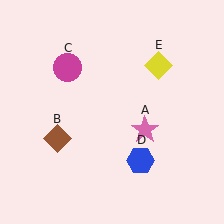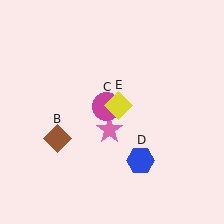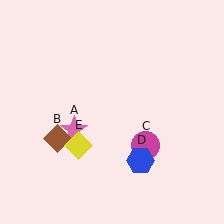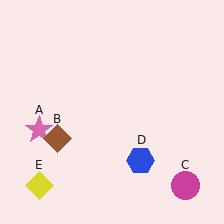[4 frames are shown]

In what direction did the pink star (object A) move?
The pink star (object A) moved left.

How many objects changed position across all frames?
3 objects changed position: pink star (object A), magenta circle (object C), yellow diamond (object E).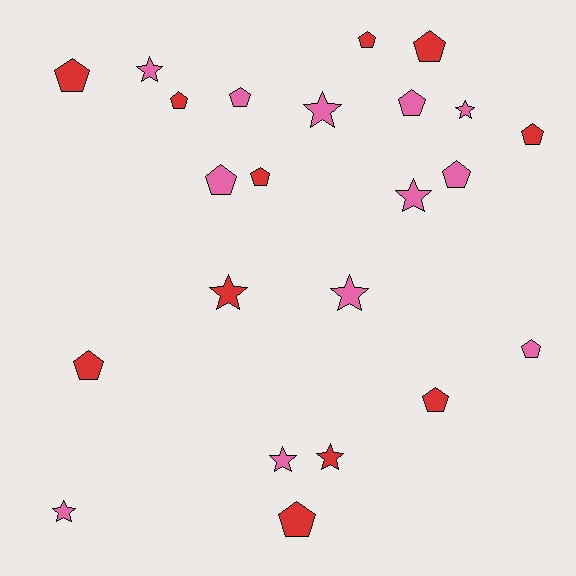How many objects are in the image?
There are 23 objects.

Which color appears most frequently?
Pink, with 12 objects.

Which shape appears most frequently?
Pentagon, with 14 objects.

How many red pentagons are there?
There are 9 red pentagons.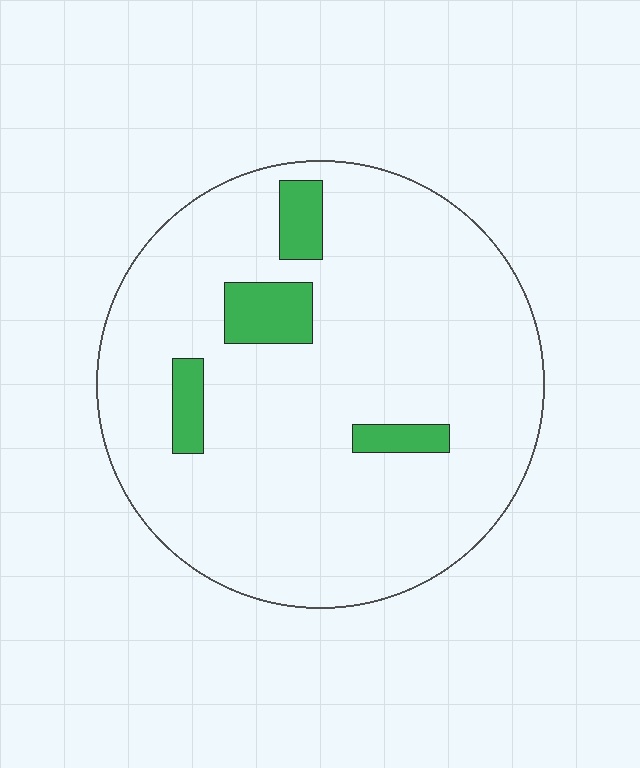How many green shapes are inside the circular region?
4.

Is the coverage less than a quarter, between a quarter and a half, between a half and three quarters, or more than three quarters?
Less than a quarter.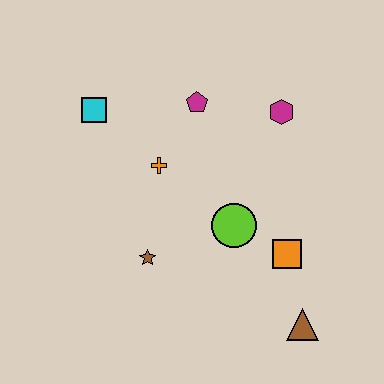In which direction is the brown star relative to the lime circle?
The brown star is to the left of the lime circle.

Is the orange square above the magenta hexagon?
No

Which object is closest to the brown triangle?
The orange square is closest to the brown triangle.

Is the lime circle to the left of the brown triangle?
Yes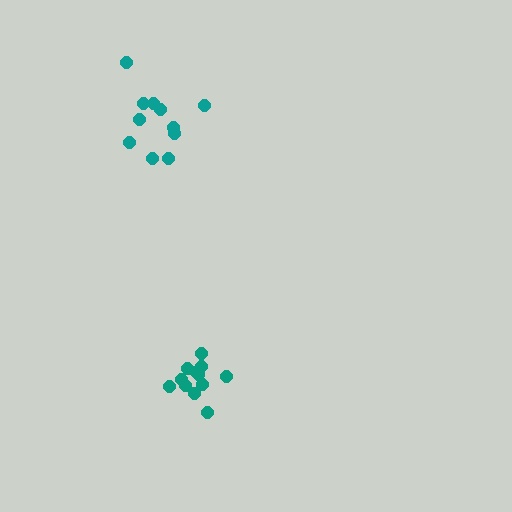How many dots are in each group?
Group 1: 12 dots, Group 2: 11 dots (23 total).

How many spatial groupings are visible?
There are 2 spatial groupings.